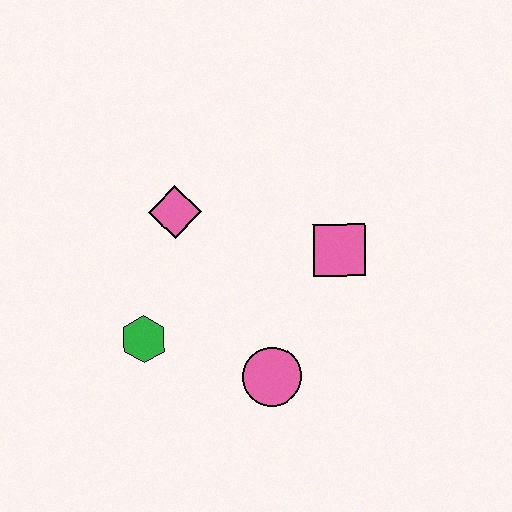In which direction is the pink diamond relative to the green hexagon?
The pink diamond is above the green hexagon.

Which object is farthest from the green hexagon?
The pink square is farthest from the green hexagon.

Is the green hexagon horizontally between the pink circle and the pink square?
No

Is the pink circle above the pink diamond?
No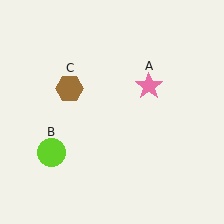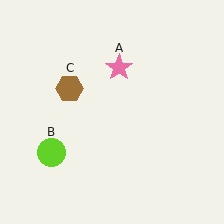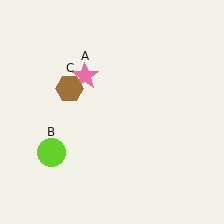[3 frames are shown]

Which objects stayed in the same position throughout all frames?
Lime circle (object B) and brown hexagon (object C) remained stationary.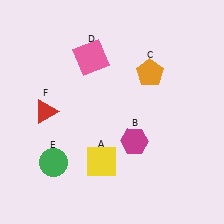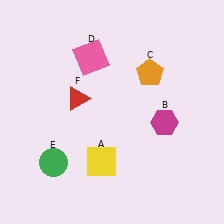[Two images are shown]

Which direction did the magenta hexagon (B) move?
The magenta hexagon (B) moved right.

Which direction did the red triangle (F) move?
The red triangle (F) moved right.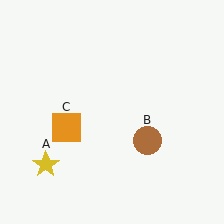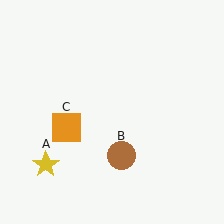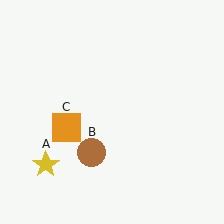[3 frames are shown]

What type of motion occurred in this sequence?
The brown circle (object B) rotated clockwise around the center of the scene.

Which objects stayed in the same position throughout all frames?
Yellow star (object A) and orange square (object C) remained stationary.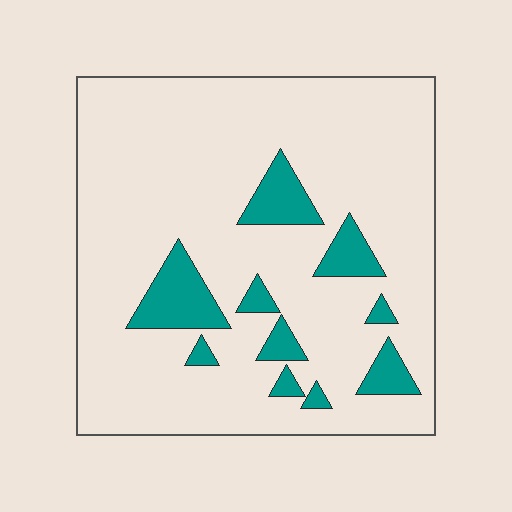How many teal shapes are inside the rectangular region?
10.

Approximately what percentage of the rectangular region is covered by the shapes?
Approximately 15%.